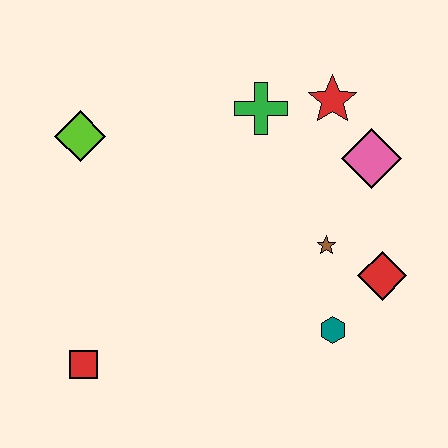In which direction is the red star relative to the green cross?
The red star is to the right of the green cross.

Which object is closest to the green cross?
The red star is closest to the green cross.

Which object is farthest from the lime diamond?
The red diamond is farthest from the lime diamond.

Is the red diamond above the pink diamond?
No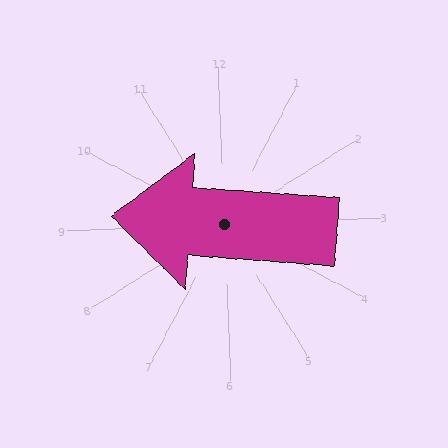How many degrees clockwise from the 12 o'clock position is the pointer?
Approximately 276 degrees.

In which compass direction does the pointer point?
West.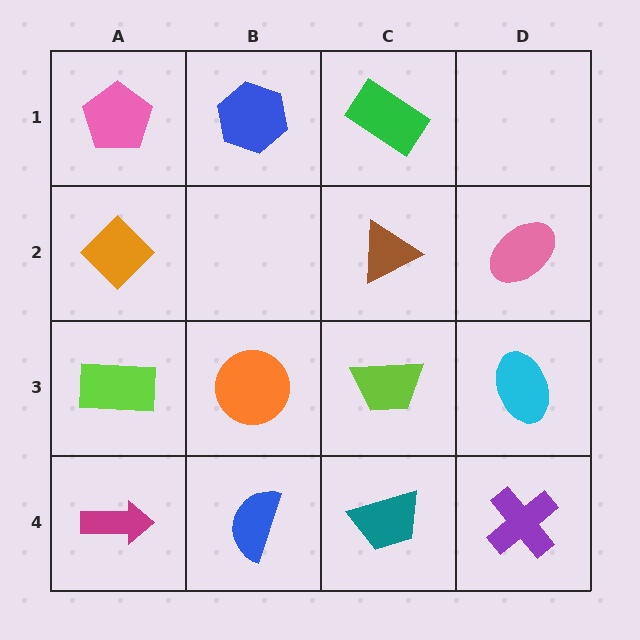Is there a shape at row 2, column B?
No, that cell is empty.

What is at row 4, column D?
A purple cross.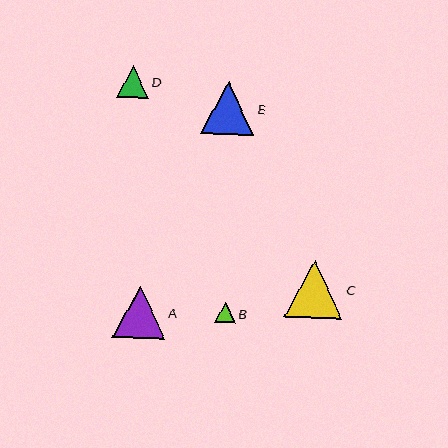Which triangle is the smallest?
Triangle B is the smallest with a size of approximately 20 pixels.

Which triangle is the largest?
Triangle C is the largest with a size of approximately 58 pixels.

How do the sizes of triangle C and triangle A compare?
Triangle C and triangle A are approximately the same size.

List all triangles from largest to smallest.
From largest to smallest: C, E, A, D, B.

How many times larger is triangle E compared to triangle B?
Triangle E is approximately 2.6 times the size of triangle B.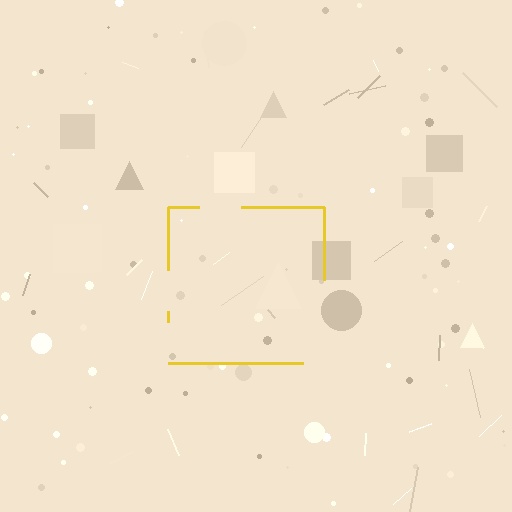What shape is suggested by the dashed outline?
The dashed outline suggests a square.